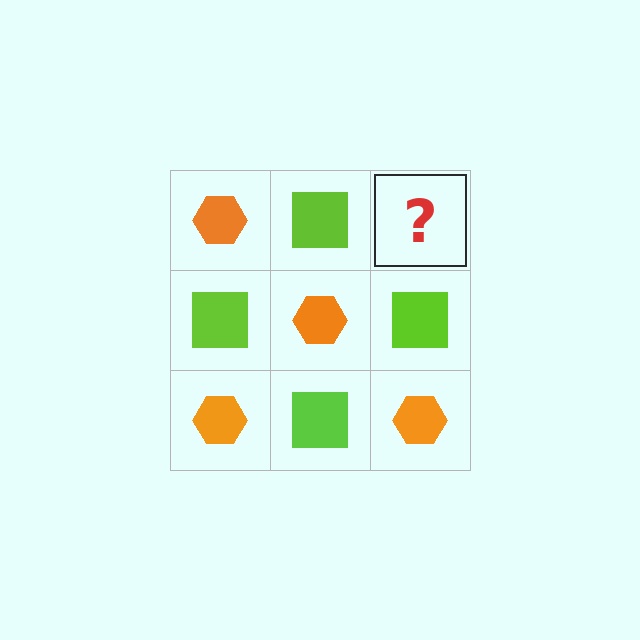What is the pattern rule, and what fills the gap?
The rule is that it alternates orange hexagon and lime square in a checkerboard pattern. The gap should be filled with an orange hexagon.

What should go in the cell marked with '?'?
The missing cell should contain an orange hexagon.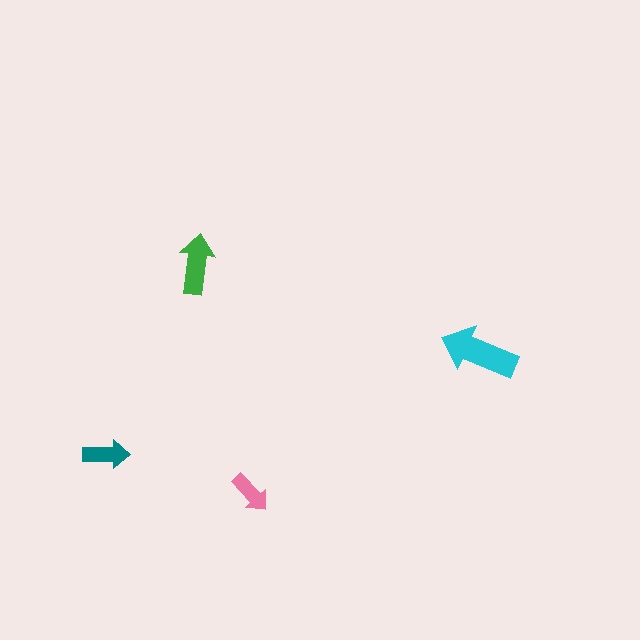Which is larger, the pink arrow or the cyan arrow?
The cyan one.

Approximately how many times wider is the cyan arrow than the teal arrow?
About 1.5 times wider.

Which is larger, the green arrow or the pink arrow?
The green one.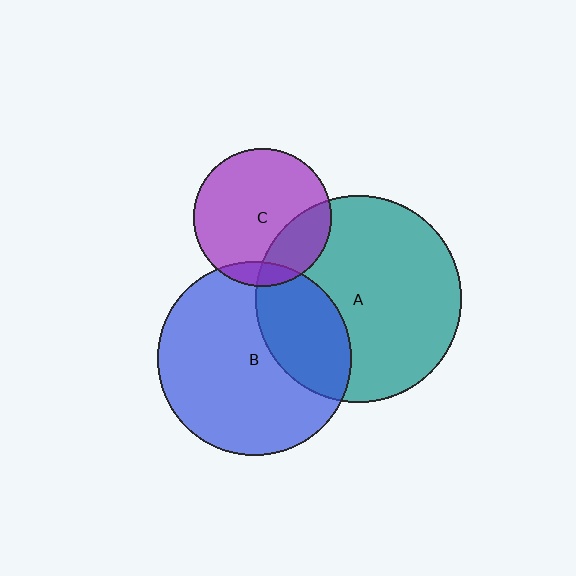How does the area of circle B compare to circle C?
Approximately 2.0 times.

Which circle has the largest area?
Circle A (teal).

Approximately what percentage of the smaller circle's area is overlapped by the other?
Approximately 10%.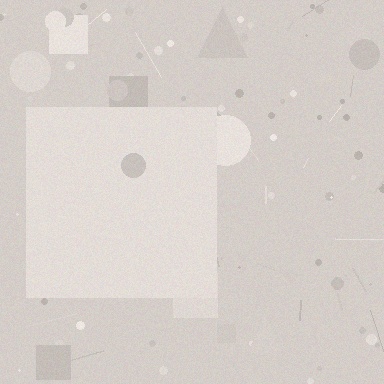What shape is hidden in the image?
A square is hidden in the image.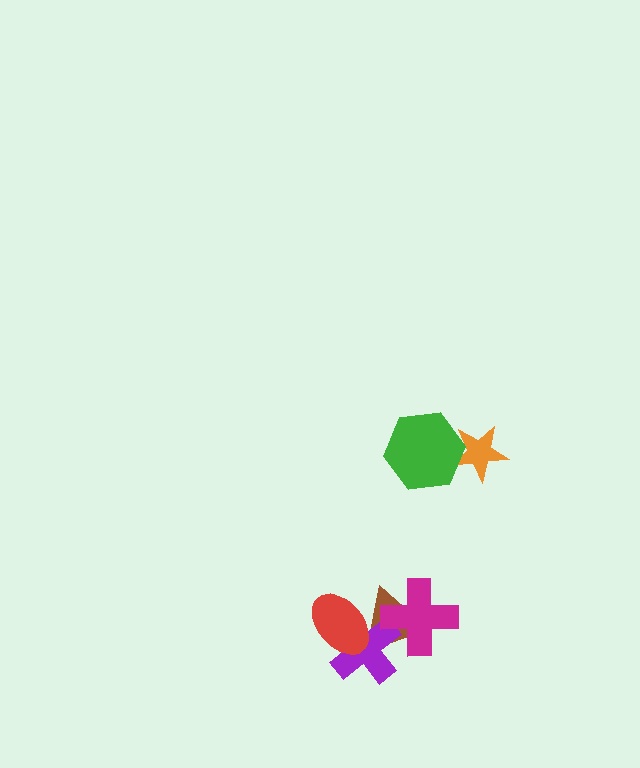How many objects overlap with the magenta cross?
2 objects overlap with the magenta cross.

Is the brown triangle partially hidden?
Yes, it is partially covered by another shape.